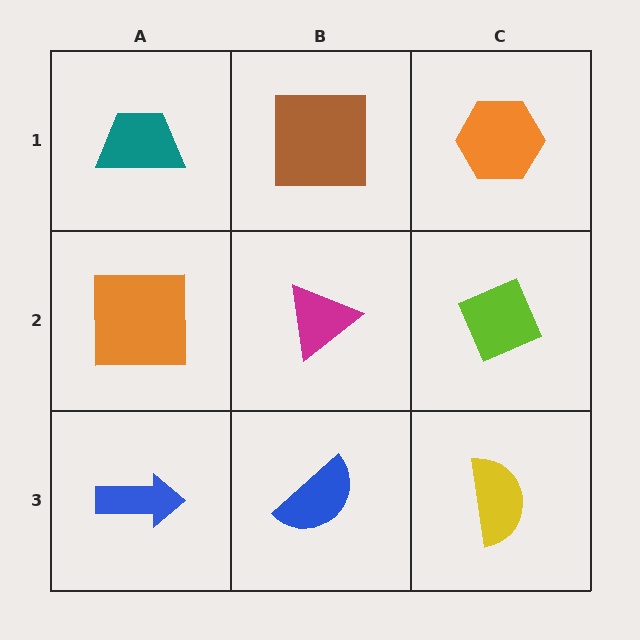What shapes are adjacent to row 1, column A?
An orange square (row 2, column A), a brown square (row 1, column B).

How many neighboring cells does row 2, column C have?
3.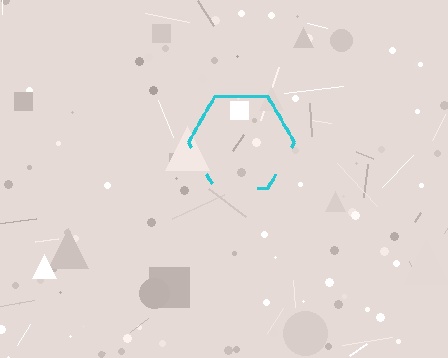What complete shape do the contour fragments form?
The contour fragments form a hexagon.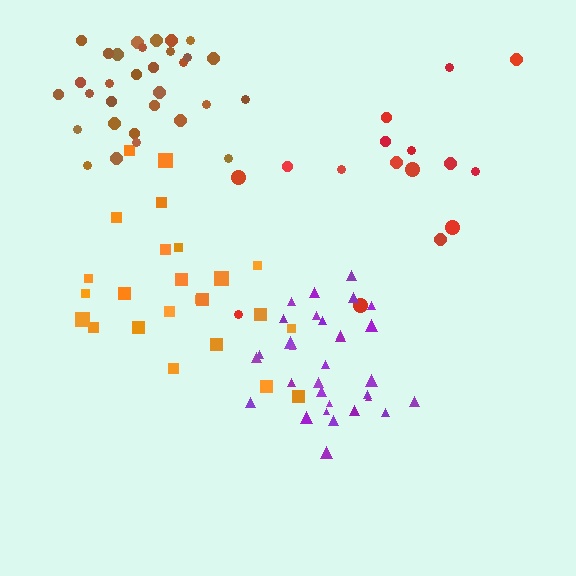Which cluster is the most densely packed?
Purple.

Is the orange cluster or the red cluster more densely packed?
Orange.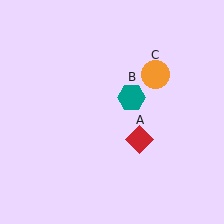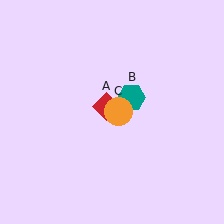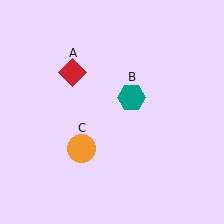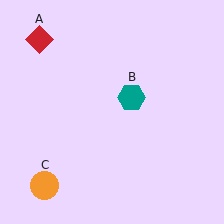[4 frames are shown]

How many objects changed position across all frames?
2 objects changed position: red diamond (object A), orange circle (object C).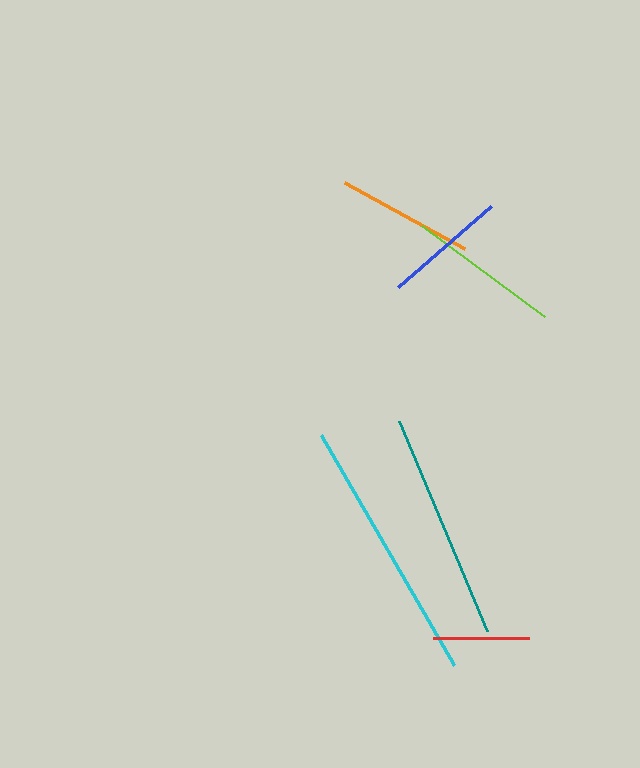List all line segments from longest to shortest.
From longest to shortest: cyan, teal, lime, orange, blue, red.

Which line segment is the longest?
The cyan line is the longest at approximately 266 pixels.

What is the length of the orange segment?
The orange segment is approximately 137 pixels long.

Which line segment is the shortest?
The red line is the shortest at approximately 95 pixels.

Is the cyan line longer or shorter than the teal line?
The cyan line is longer than the teal line.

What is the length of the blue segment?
The blue segment is approximately 123 pixels long.